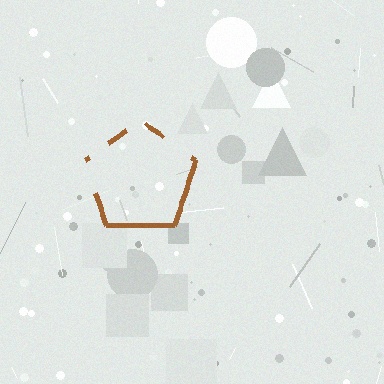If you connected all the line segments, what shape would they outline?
They would outline a pentagon.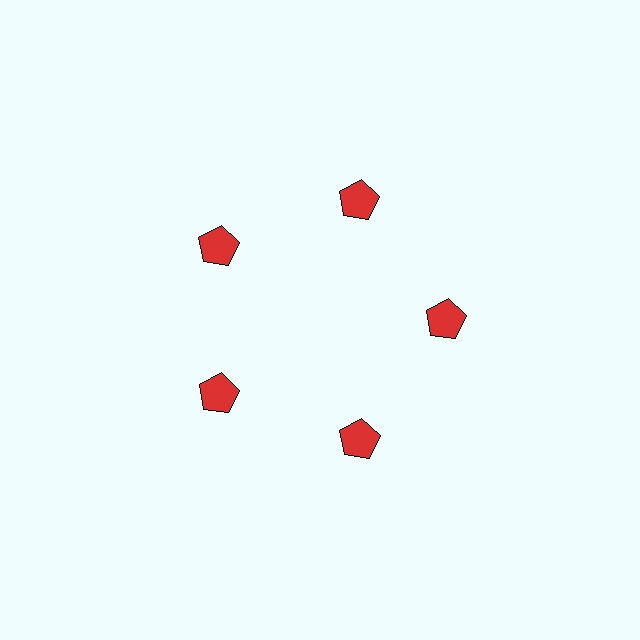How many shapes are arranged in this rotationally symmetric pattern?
There are 5 shapes, arranged in 5 groups of 1.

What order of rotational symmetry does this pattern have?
This pattern has 5-fold rotational symmetry.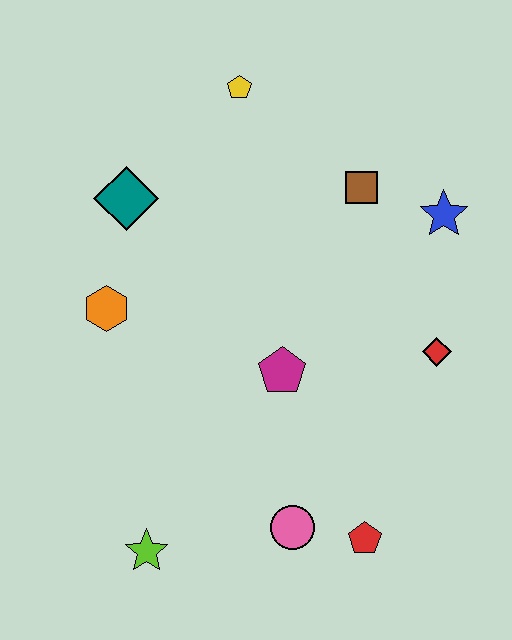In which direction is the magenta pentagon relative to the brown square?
The magenta pentagon is below the brown square.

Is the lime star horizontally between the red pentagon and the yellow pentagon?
No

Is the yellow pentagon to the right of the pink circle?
No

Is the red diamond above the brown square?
No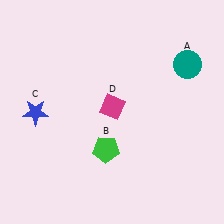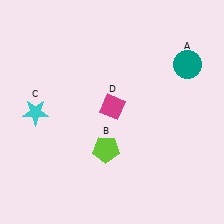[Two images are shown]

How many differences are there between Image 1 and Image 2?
There are 2 differences between the two images.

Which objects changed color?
B changed from green to lime. C changed from blue to cyan.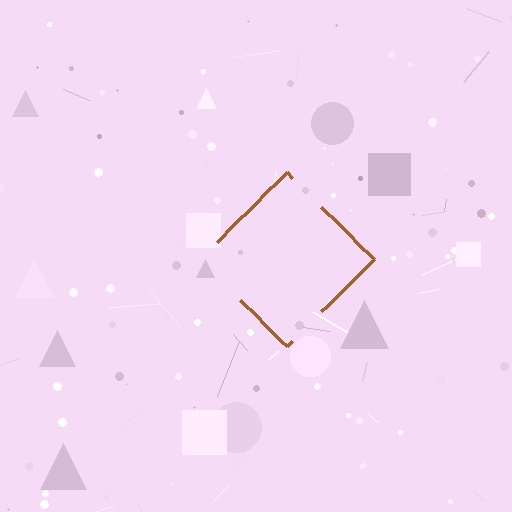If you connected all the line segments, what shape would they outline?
They would outline a diamond.